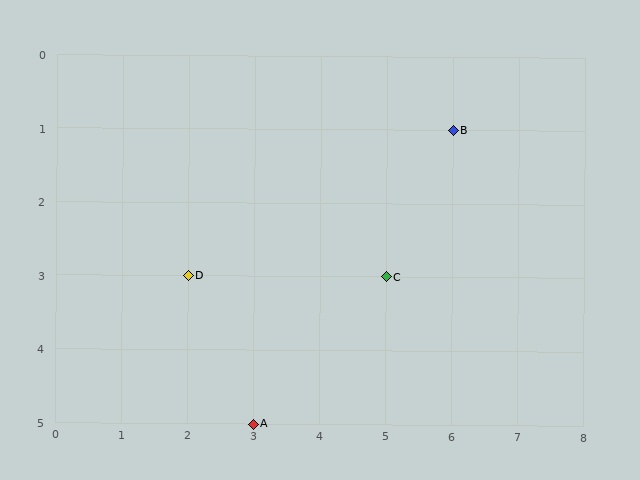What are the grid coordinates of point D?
Point D is at grid coordinates (2, 3).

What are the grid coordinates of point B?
Point B is at grid coordinates (6, 1).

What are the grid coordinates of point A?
Point A is at grid coordinates (3, 5).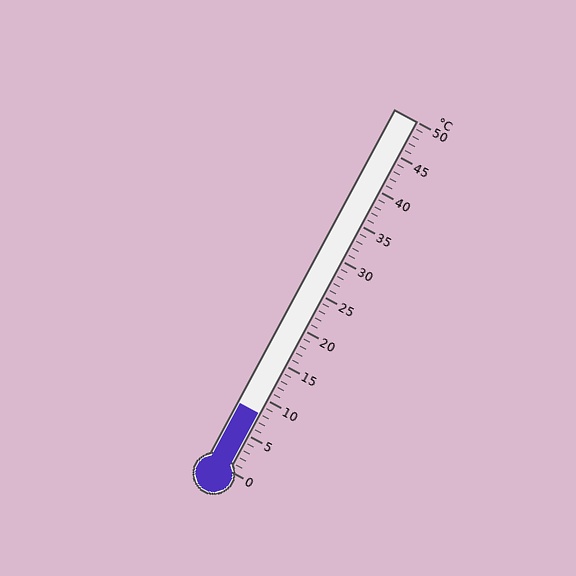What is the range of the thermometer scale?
The thermometer scale ranges from 0°C to 50°C.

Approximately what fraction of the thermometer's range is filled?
The thermometer is filled to approximately 15% of its range.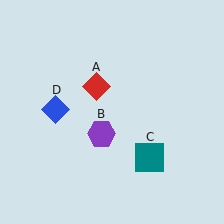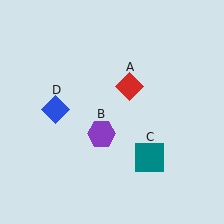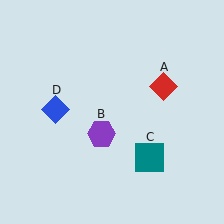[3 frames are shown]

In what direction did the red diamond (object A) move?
The red diamond (object A) moved right.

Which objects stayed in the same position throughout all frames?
Purple hexagon (object B) and teal square (object C) and blue diamond (object D) remained stationary.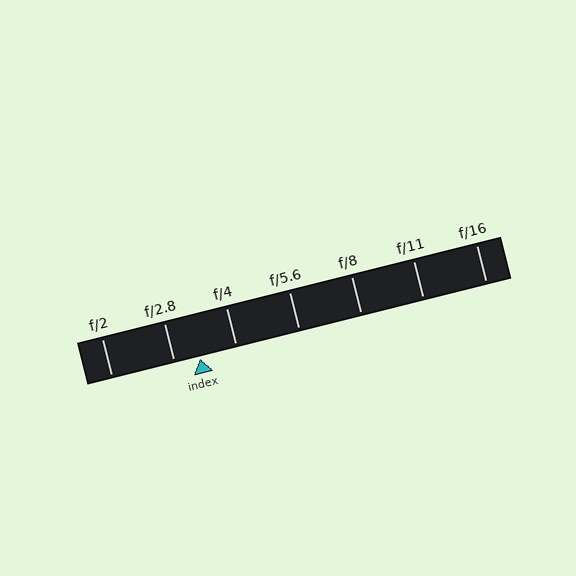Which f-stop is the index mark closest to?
The index mark is closest to f/2.8.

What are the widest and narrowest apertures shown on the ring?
The widest aperture shown is f/2 and the narrowest is f/16.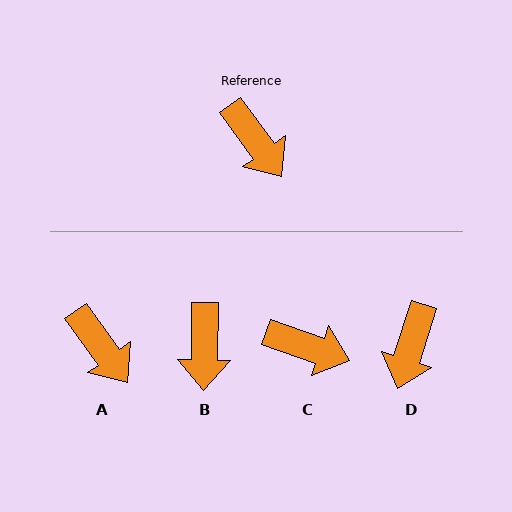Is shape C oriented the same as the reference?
No, it is off by about 35 degrees.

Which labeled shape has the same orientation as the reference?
A.